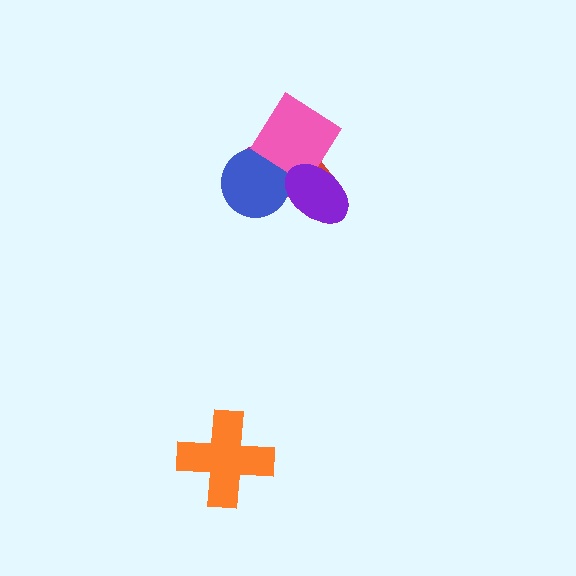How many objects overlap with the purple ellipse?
4 objects overlap with the purple ellipse.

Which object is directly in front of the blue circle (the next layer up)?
The pink diamond is directly in front of the blue circle.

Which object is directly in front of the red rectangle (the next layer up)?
The blue circle is directly in front of the red rectangle.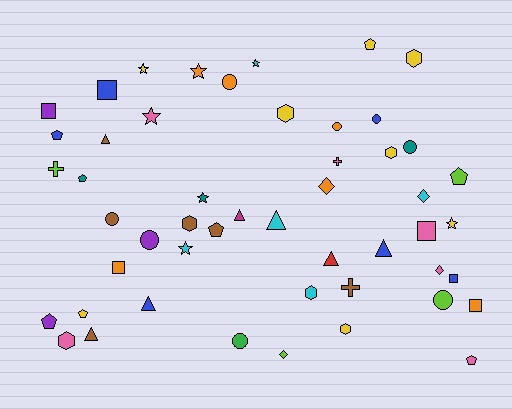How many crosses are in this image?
There are 3 crosses.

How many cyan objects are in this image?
There are 5 cyan objects.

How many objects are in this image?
There are 50 objects.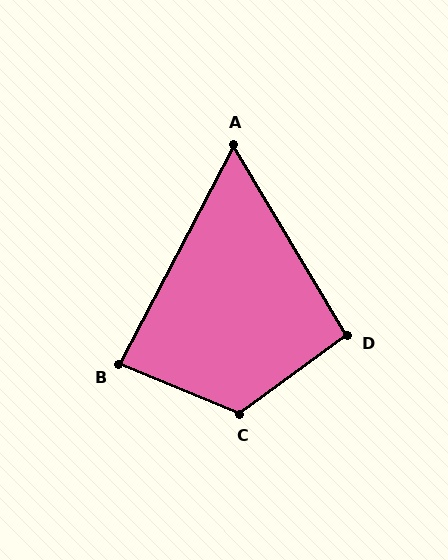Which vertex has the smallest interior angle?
A, at approximately 59 degrees.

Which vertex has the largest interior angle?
C, at approximately 121 degrees.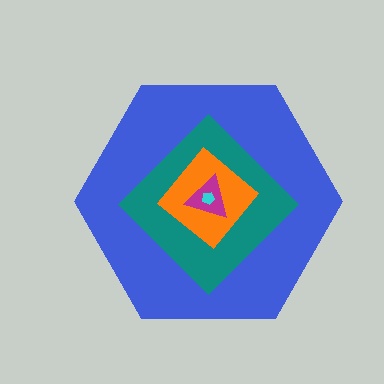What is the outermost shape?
The blue hexagon.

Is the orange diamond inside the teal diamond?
Yes.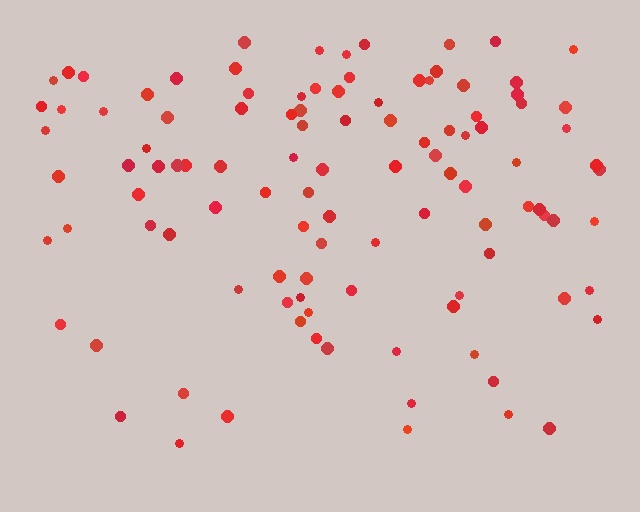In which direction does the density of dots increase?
From bottom to top, with the top side densest.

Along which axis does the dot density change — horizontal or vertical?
Vertical.